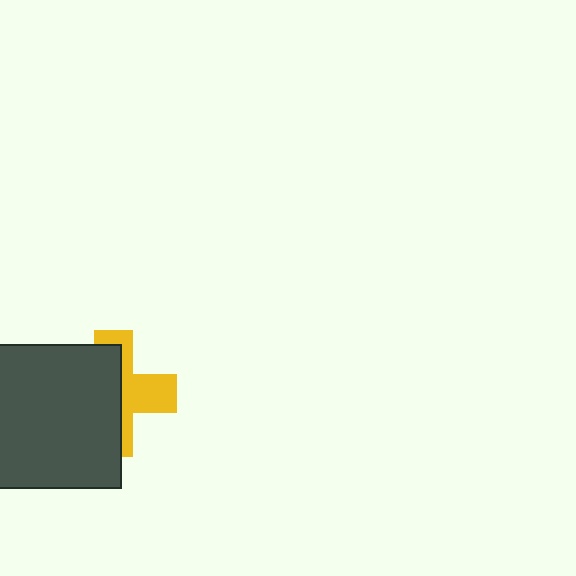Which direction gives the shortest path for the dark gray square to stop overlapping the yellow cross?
Moving left gives the shortest separation.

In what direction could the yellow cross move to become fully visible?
The yellow cross could move right. That would shift it out from behind the dark gray square entirely.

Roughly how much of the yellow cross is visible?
A small part of it is visible (roughly 43%).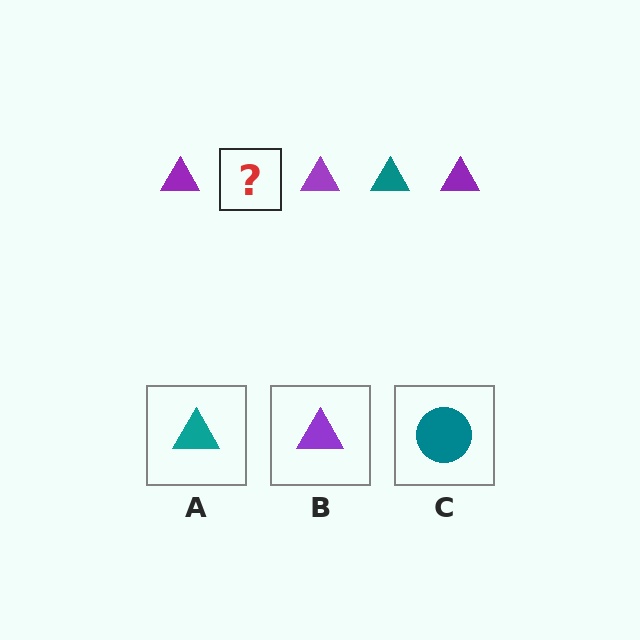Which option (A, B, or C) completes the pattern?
A.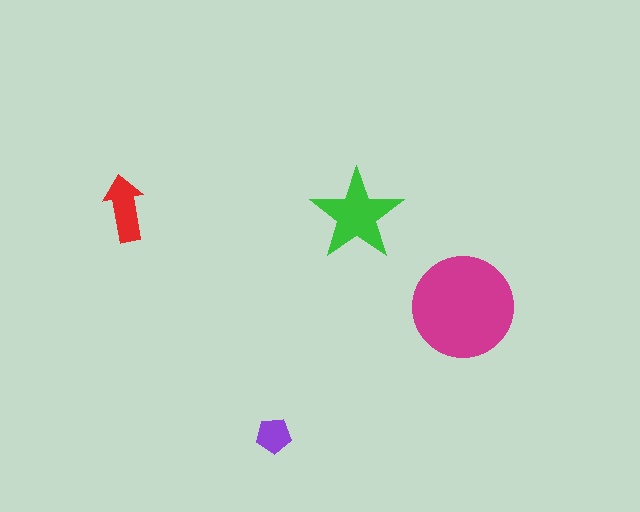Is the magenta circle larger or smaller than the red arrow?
Larger.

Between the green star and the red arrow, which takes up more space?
The green star.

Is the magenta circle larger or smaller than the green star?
Larger.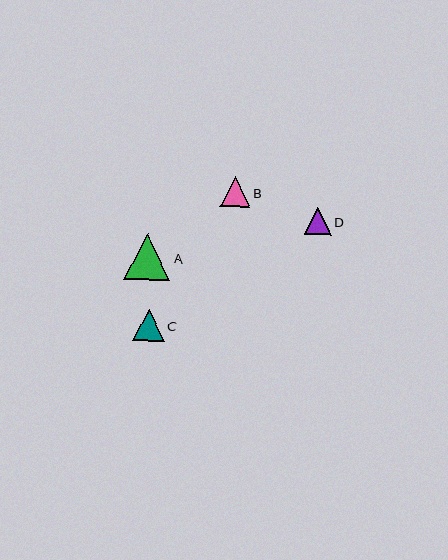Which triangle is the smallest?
Triangle D is the smallest with a size of approximately 27 pixels.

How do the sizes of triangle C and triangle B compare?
Triangle C and triangle B are approximately the same size.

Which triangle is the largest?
Triangle A is the largest with a size of approximately 46 pixels.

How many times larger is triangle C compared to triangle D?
Triangle C is approximately 1.2 times the size of triangle D.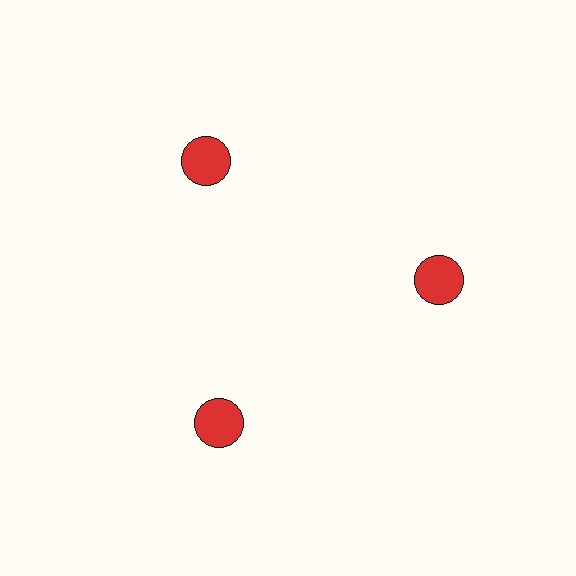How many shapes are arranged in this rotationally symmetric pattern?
There are 3 shapes, arranged in 3 groups of 1.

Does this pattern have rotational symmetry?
Yes, this pattern has 3-fold rotational symmetry. It looks the same after rotating 120 degrees around the center.